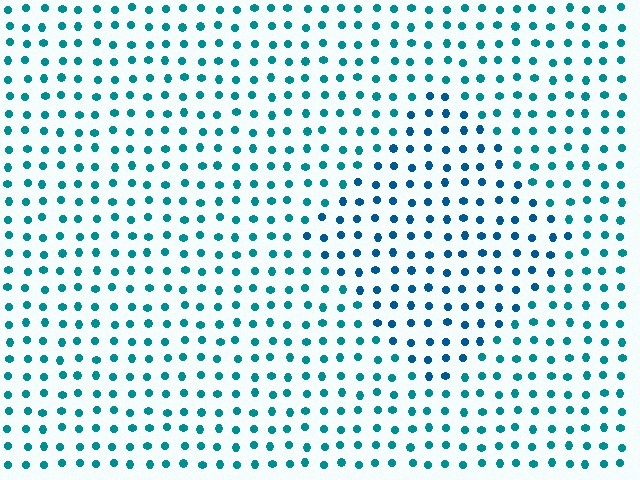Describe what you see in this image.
The image is filled with small teal elements in a uniform arrangement. A diamond-shaped region is visible where the elements are tinted to a slightly different hue, forming a subtle color boundary.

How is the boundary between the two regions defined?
The boundary is defined purely by a slight shift in hue (about 23 degrees). Spacing, size, and orientation are identical on both sides.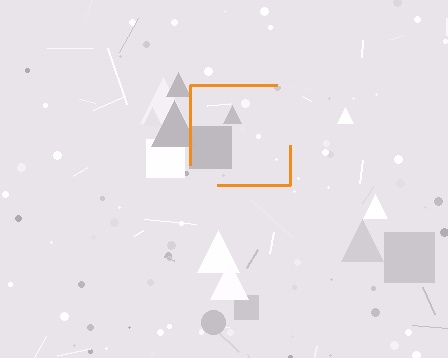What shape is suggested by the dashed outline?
The dashed outline suggests a square.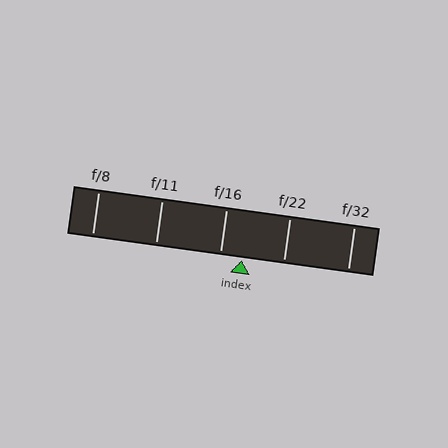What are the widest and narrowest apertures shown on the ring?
The widest aperture shown is f/8 and the narrowest is f/32.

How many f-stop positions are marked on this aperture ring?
There are 5 f-stop positions marked.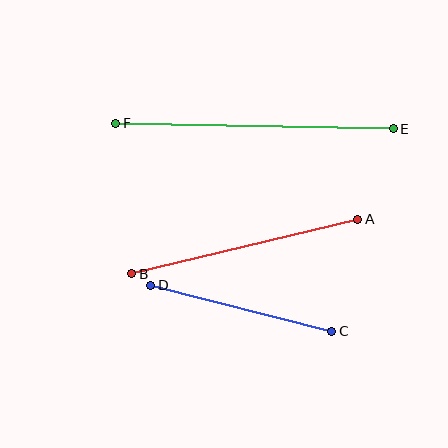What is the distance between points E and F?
The distance is approximately 278 pixels.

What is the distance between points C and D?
The distance is approximately 187 pixels.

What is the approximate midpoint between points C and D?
The midpoint is at approximately (241, 308) pixels.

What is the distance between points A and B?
The distance is approximately 232 pixels.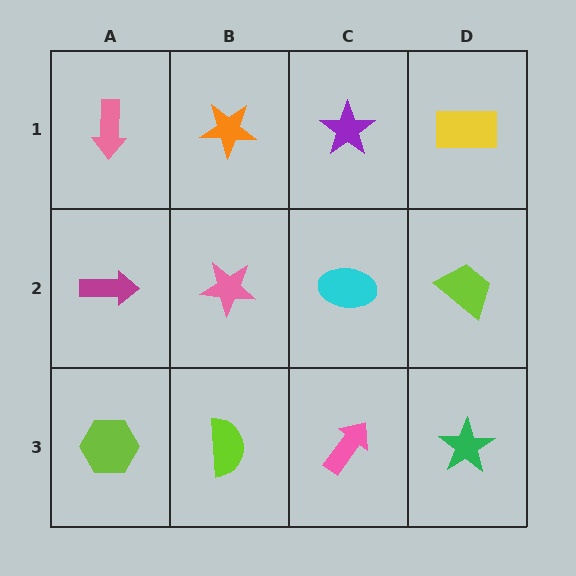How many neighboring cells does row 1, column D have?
2.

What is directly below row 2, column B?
A lime semicircle.